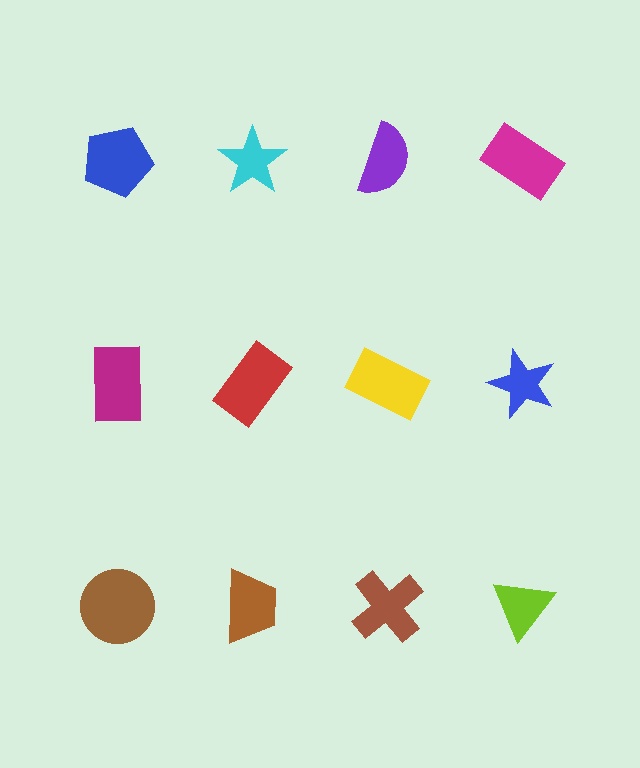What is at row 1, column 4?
A magenta rectangle.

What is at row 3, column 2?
A brown trapezoid.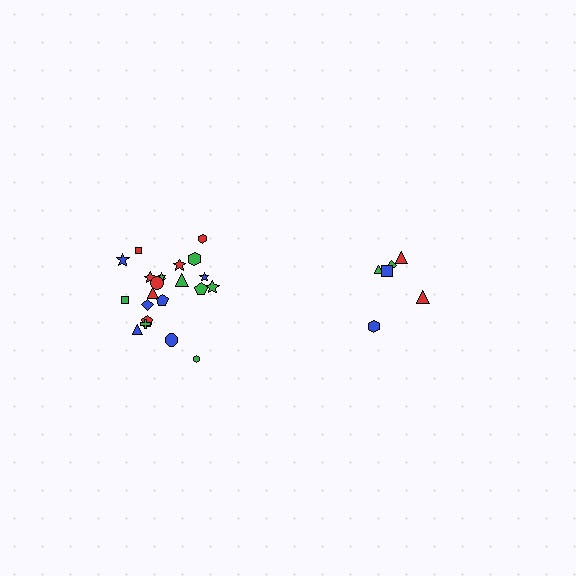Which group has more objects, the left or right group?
The left group.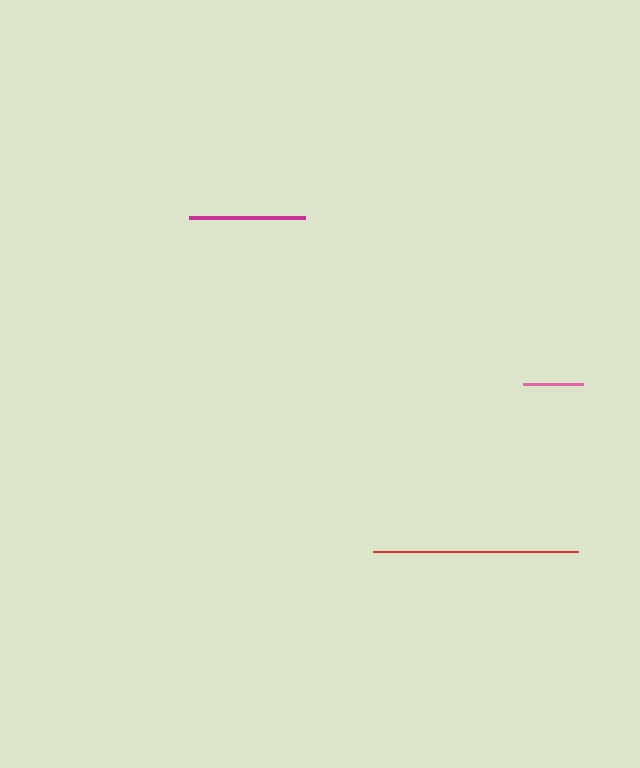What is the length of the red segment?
The red segment is approximately 205 pixels long.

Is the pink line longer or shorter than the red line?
The red line is longer than the pink line.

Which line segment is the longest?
The red line is the longest at approximately 205 pixels.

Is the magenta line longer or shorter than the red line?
The red line is longer than the magenta line.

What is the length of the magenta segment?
The magenta segment is approximately 116 pixels long.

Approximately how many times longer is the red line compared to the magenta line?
The red line is approximately 1.8 times the length of the magenta line.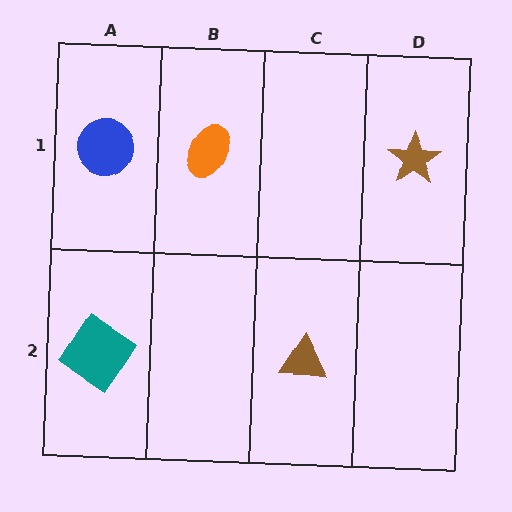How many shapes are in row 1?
3 shapes.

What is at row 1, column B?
An orange ellipse.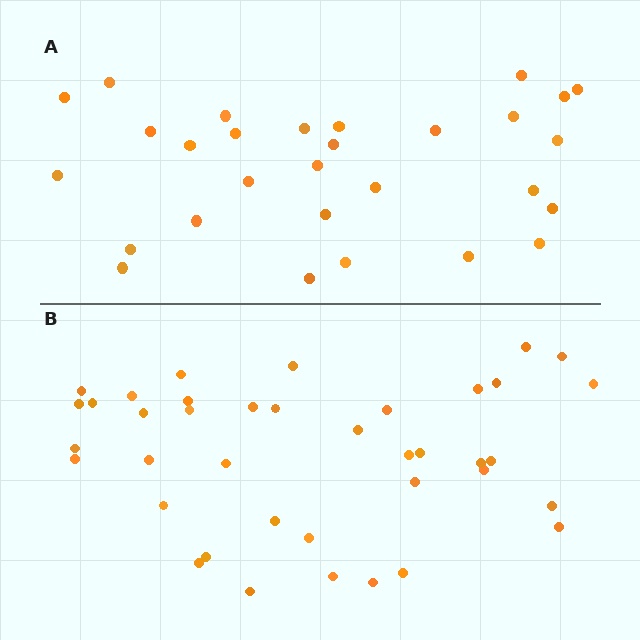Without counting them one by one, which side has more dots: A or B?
Region B (the bottom region) has more dots.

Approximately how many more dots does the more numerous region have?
Region B has roughly 10 or so more dots than region A.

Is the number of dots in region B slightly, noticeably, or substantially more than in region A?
Region B has noticeably more, but not dramatically so. The ratio is roughly 1.3 to 1.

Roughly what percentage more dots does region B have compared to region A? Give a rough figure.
About 35% more.